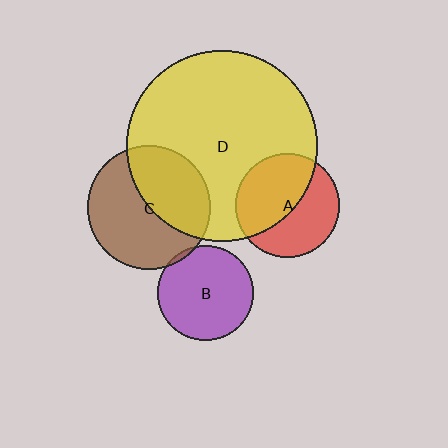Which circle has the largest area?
Circle D (yellow).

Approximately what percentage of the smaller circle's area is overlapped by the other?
Approximately 5%.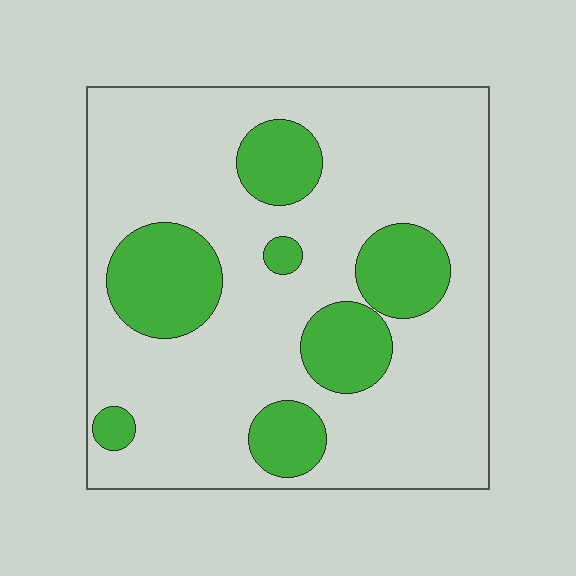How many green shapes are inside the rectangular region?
7.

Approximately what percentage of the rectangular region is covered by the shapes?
Approximately 25%.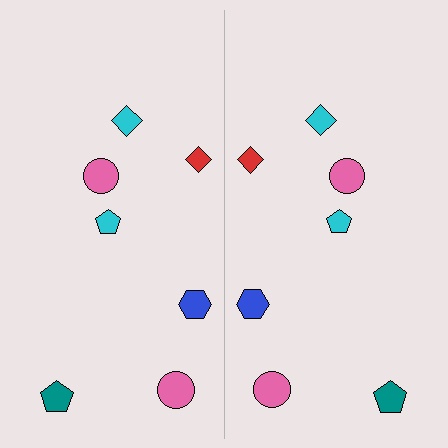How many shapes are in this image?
There are 14 shapes in this image.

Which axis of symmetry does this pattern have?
The pattern has a vertical axis of symmetry running through the center of the image.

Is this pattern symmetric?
Yes, this pattern has bilateral (reflection) symmetry.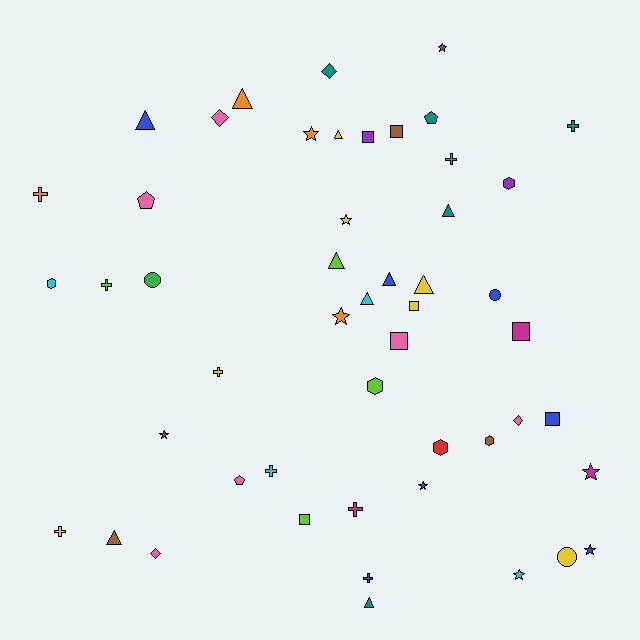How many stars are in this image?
There are 9 stars.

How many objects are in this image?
There are 50 objects.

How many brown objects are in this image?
There are 3 brown objects.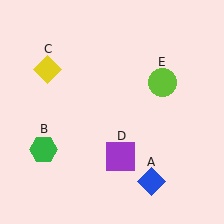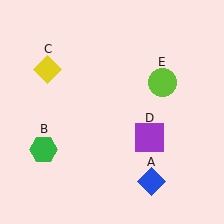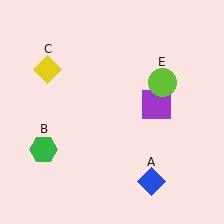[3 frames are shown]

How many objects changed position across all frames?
1 object changed position: purple square (object D).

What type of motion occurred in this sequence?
The purple square (object D) rotated counterclockwise around the center of the scene.